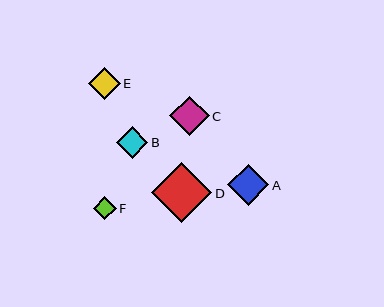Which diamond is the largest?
Diamond D is the largest with a size of approximately 60 pixels.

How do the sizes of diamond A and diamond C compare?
Diamond A and diamond C are approximately the same size.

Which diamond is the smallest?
Diamond F is the smallest with a size of approximately 23 pixels.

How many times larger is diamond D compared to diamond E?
Diamond D is approximately 1.9 times the size of diamond E.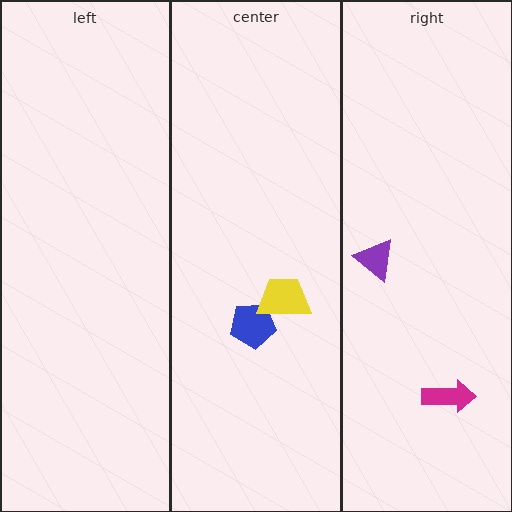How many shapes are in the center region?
2.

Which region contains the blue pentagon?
The center region.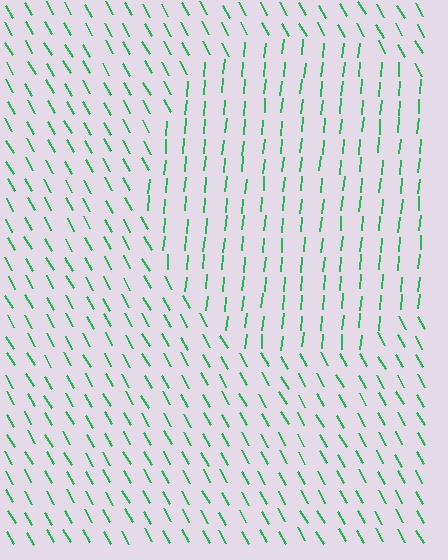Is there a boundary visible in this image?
Yes, there is a texture boundary formed by a change in line orientation.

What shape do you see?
I see a circle.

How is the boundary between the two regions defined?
The boundary is defined purely by a change in line orientation (approximately 35 degrees difference). All lines are the same color and thickness.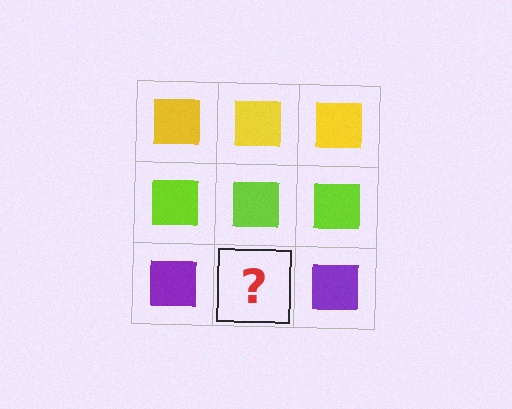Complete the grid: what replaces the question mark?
The question mark should be replaced with a purple square.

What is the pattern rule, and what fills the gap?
The rule is that each row has a consistent color. The gap should be filled with a purple square.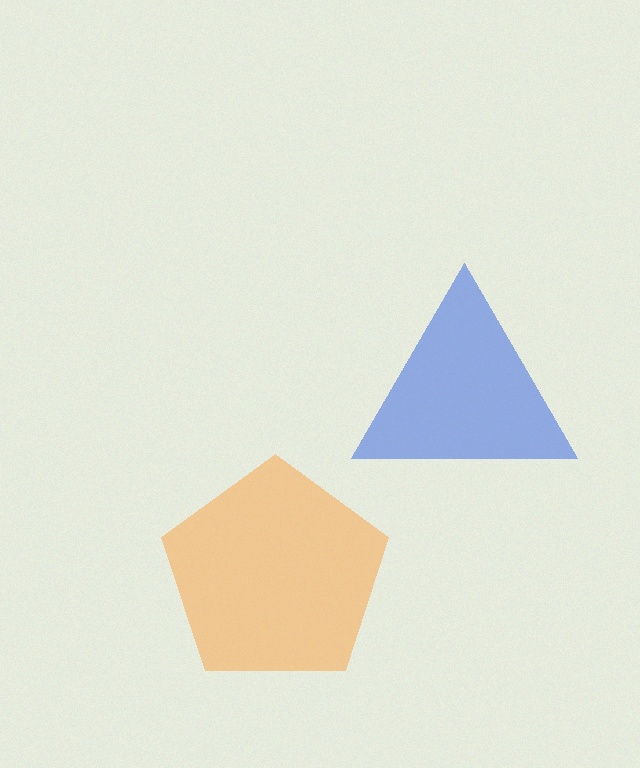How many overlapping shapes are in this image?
There are 2 overlapping shapes in the image.